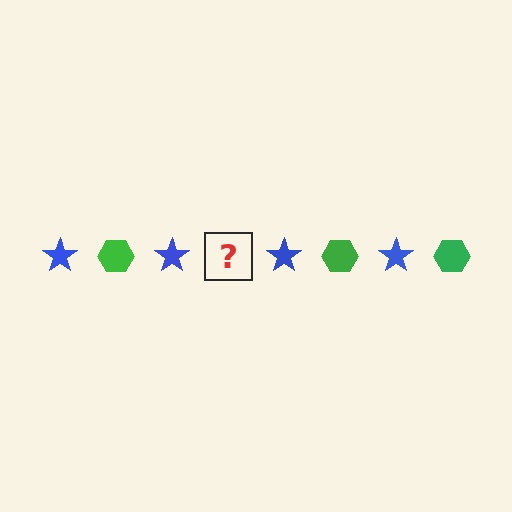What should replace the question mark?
The question mark should be replaced with a green hexagon.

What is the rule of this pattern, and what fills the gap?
The rule is that the pattern alternates between blue star and green hexagon. The gap should be filled with a green hexagon.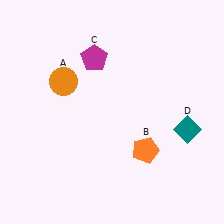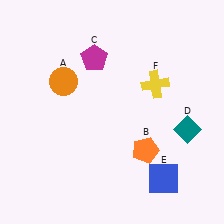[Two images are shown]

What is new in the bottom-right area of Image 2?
A blue square (E) was added in the bottom-right area of Image 2.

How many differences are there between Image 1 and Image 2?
There are 2 differences between the two images.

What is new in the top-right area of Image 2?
A yellow cross (F) was added in the top-right area of Image 2.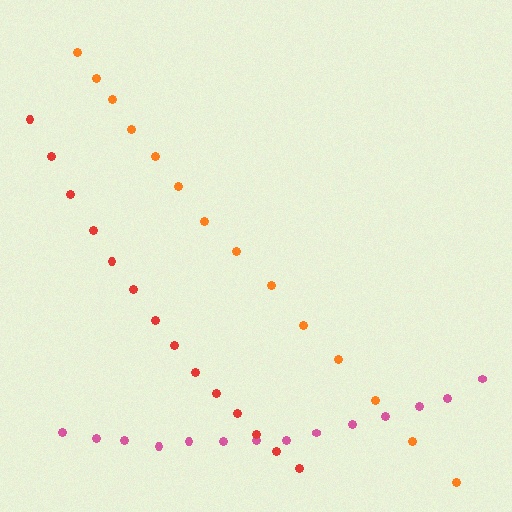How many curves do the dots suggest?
There are 3 distinct paths.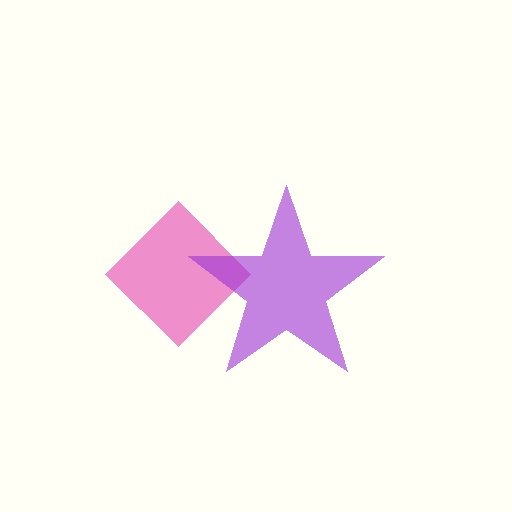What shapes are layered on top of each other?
The layered shapes are: a pink diamond, a purple star.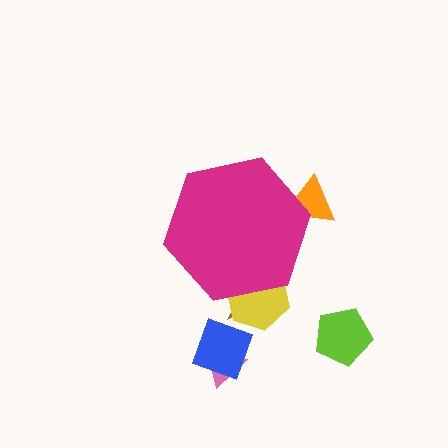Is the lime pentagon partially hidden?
No, the lime pentagon is fully visible.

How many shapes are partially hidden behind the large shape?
3 shapes are partially hidden.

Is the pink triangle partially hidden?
No, the pink triangle is fully visible.